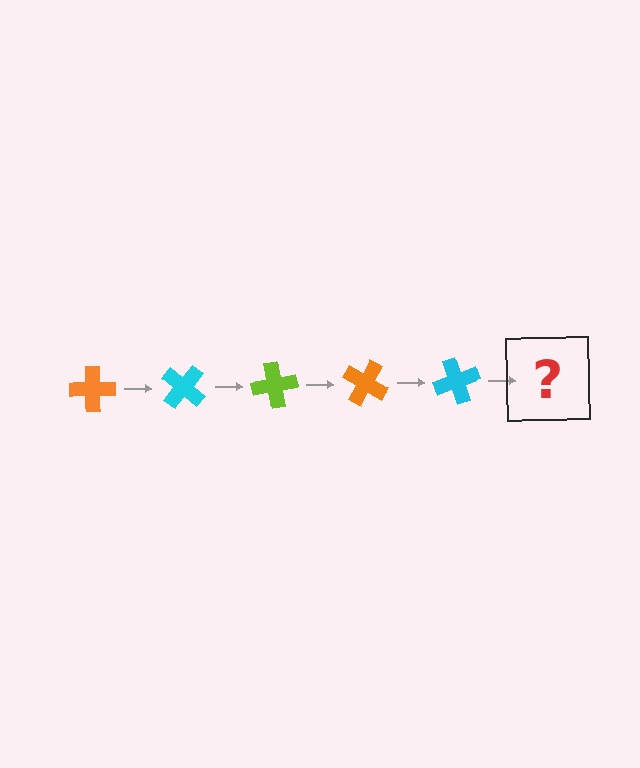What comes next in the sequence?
The next element should be a lime cross, rotated 200 degrees from the start.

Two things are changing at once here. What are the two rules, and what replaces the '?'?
The two rules are that it rotates 40 degrees each step and the color cycles through orange, cyan, and lime. The '?' should be a lime cross, rotated 200 degrees from the start.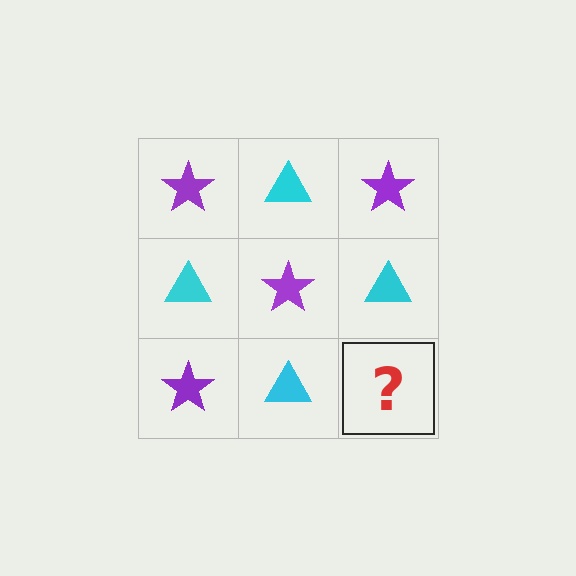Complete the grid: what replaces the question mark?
The question mark should be replaced with a purple star.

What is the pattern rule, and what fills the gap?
The rule is that it alternates purple star and cyan triangle in a checkerboard pattern. The gap should be filled with a purple star.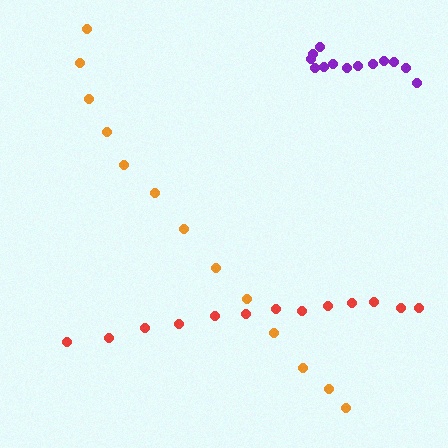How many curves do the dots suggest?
There are 3 distinct paths.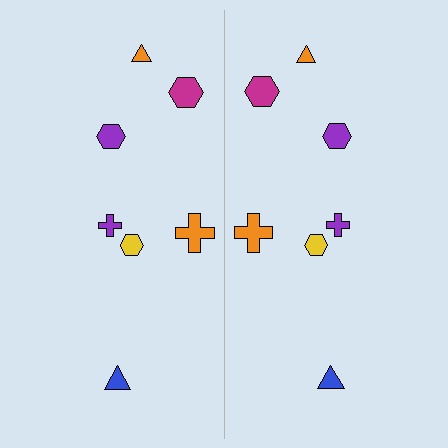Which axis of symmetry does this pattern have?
The pattern has a vertical axis of symmetry running through the center of the image.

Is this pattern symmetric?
Yes, this pattern has bilateral (reflection) symmetry.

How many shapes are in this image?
There are 14 shapes in this image.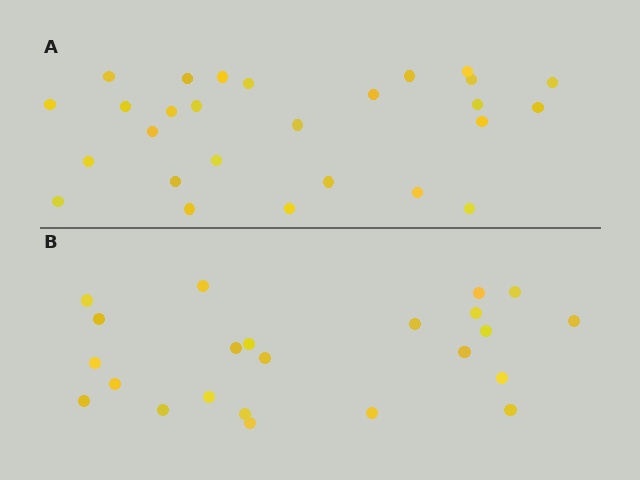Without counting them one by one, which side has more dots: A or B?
Region A (the top region) has more dots.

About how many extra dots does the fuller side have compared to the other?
Region A has about 4 more dots than region B.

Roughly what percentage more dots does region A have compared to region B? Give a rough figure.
About 15% more.